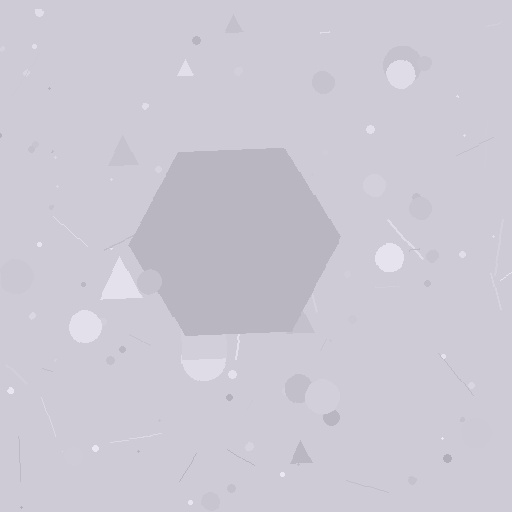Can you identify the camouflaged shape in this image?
The camouflaged shape is a hexagon.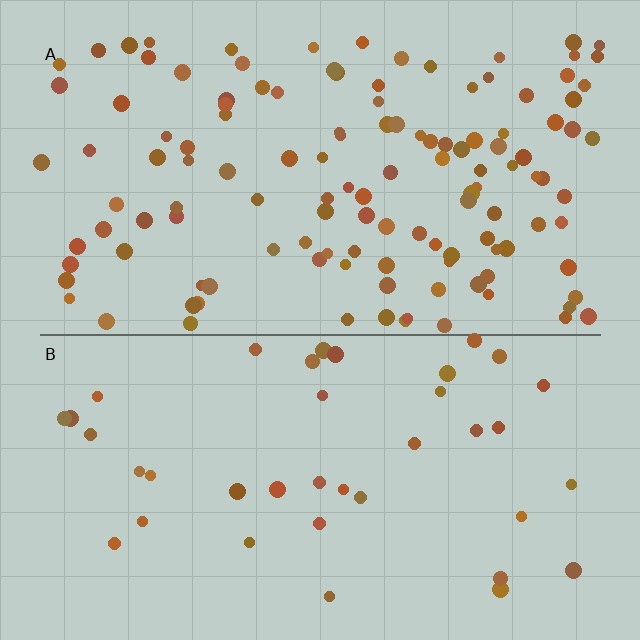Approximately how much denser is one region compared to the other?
Approximately 3.2× — region A over region B.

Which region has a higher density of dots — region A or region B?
A (the top).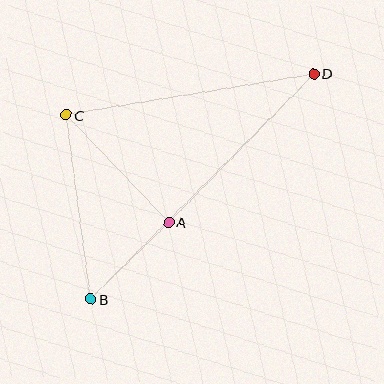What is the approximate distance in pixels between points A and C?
The distance between A and C is approximately 149 pixels.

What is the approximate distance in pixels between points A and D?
The distance between A and D is approximately 207 pixels.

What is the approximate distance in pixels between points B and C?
The distance between B and C is approximately 186 pixels.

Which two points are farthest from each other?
Points B and D are farthest from each other.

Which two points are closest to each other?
Points A and B are closest to each other.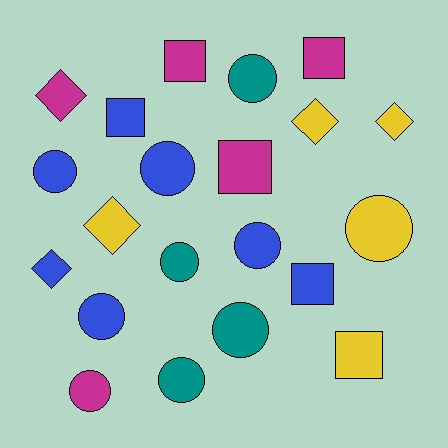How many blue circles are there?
There are 4 blue circles.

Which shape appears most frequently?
Circle, with 10 objects.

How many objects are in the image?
There are 21 objects.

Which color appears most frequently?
Blue, with 7 objects.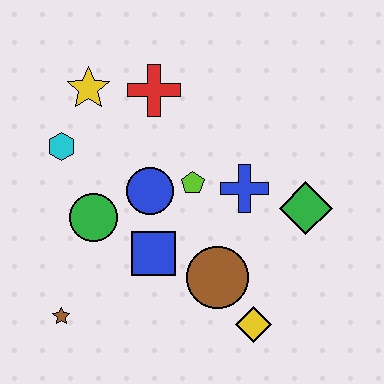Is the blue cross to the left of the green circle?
No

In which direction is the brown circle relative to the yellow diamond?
The brown circle is above the yellow diamond.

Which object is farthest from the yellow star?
The yellow diamond is farthest from the yellow star.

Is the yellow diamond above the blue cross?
No